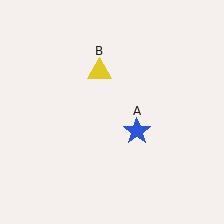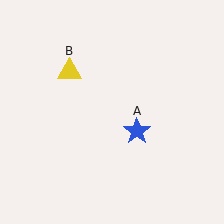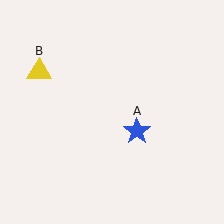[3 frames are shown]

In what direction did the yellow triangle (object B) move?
The yellow triangle (object B) moved left.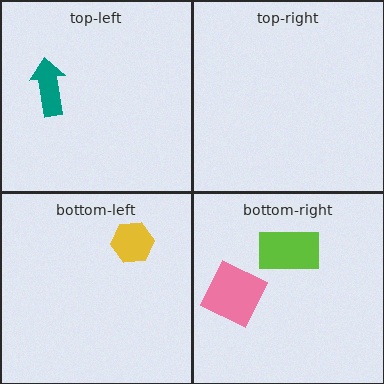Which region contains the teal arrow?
The top-left region.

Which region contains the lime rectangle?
The bottom-right region.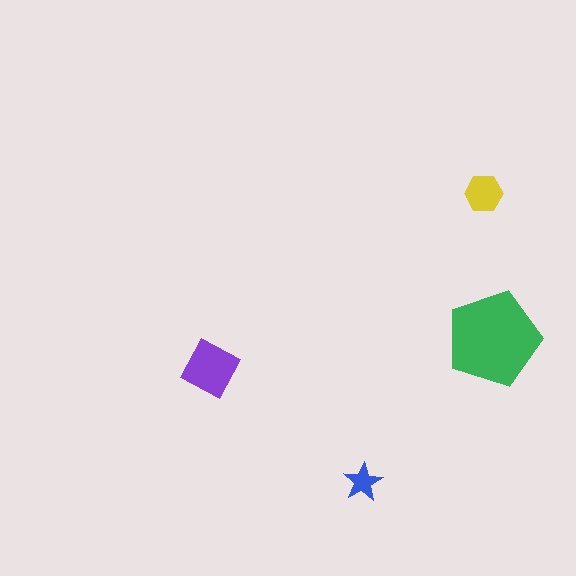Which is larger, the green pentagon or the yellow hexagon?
The green pentagon.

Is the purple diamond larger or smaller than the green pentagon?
Smaller.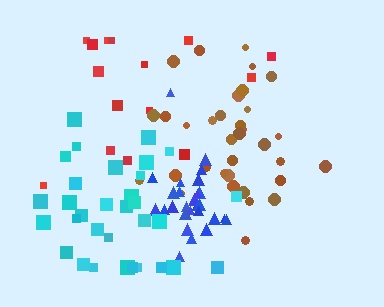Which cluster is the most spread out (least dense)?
Red.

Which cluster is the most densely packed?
Blue.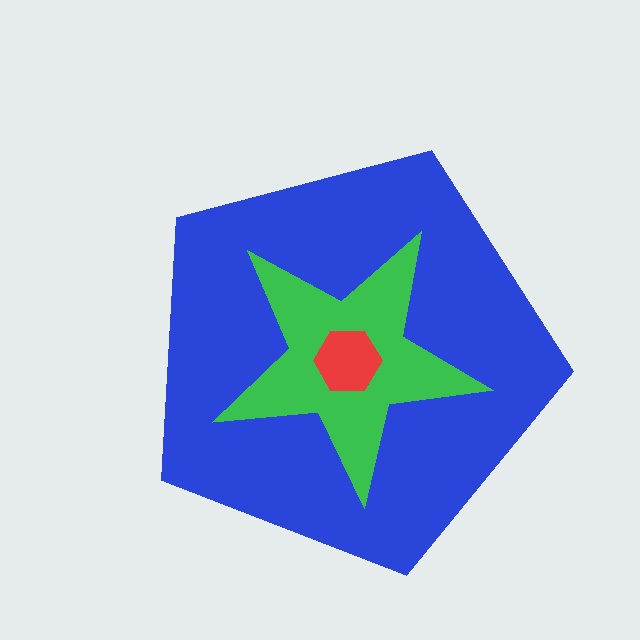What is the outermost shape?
The blue pentagon.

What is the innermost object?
The red hexagon.